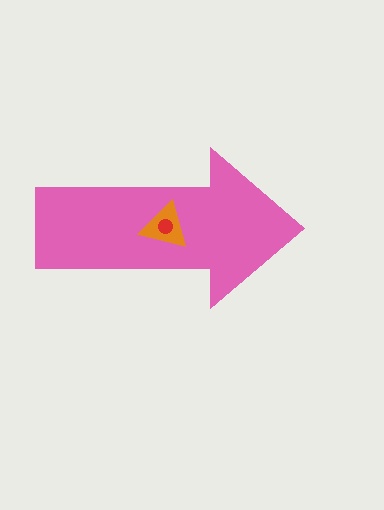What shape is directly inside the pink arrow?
The orange triangle.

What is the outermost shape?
The pink arrow.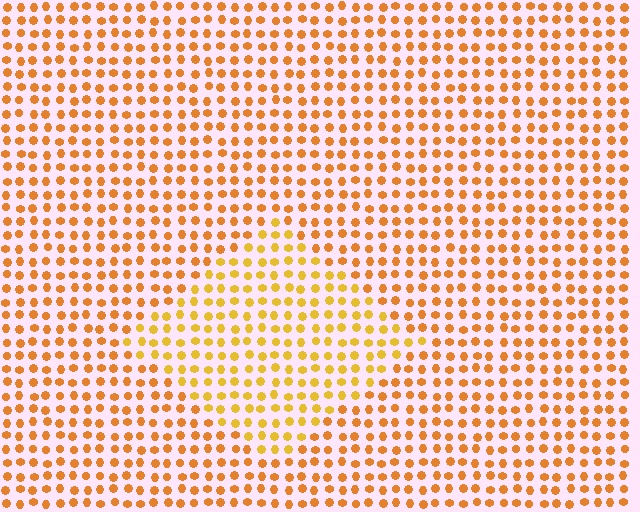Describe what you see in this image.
The image is filled with small orange elements in a uniform arrangement. A diamond-shaped region is visible where the elements are tinted to a slightly different hue, forming a subtle color boundary.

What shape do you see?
I see a diamond.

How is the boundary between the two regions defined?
The boundary is defined purely by a slight shift in hue (about 20 degrees). Spacing, size, and orientation are identical on both sides.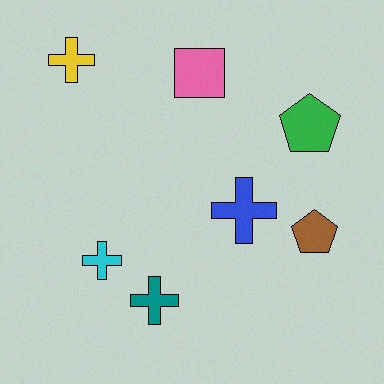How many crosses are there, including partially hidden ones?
There are 4 crosses.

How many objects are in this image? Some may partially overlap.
There are 7 objects.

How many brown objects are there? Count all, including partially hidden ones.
There is 1 brown object.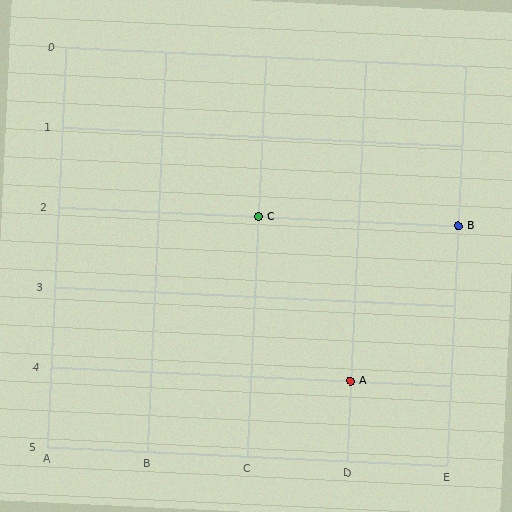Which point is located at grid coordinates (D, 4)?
Point A is at (D, 4).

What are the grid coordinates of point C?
Point C is at grid coordinates (C, 2).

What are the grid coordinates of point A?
Point A is at grid coordinates (D, 4).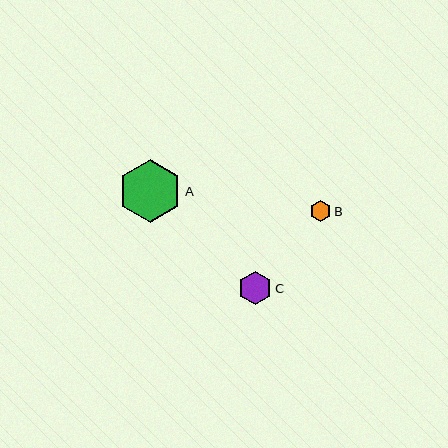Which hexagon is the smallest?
Hexagon B is the smallest with a size of approximately 21 pixels.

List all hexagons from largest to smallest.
From largest to smallest: A, C, B.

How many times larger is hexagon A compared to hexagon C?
Hexagon A is approximately 1.9 times the size of hexagon C.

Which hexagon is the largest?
Hexagon A is the largest with a size of approximately 63 pixels.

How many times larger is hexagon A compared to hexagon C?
Hexagon A is approximately 1.9 times the size of hexagon C.